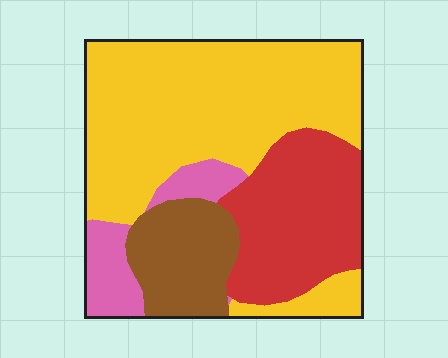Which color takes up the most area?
Yellow, at roughly 50%.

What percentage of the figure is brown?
Brown covers 14% of the figure.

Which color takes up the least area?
Pink, at roughly 10%.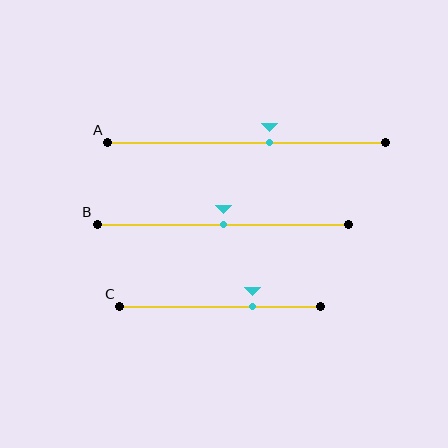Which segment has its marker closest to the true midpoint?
Segment B has its marker closest to the true midpoint.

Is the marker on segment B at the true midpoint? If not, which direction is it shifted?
Yes, the marker on segment B is at the true midpoint.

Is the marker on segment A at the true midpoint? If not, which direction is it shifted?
No, the marker on segment A is shifted to the right by about 8% of the segment length.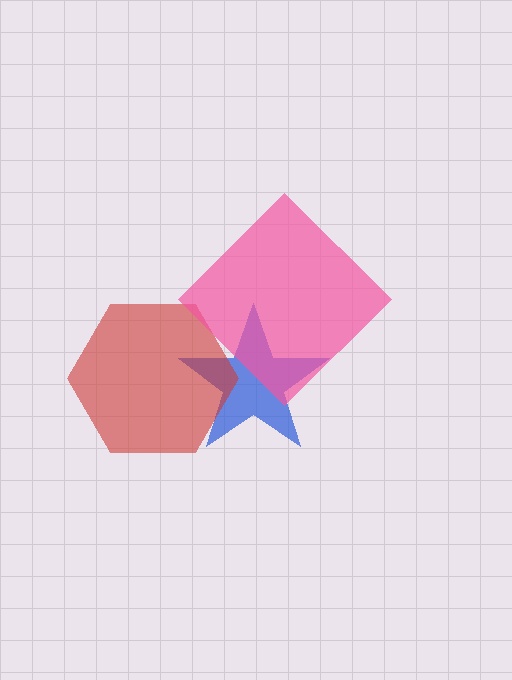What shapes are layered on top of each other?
The layered shapes are: a blue star, a red hexagon, a pink diamond.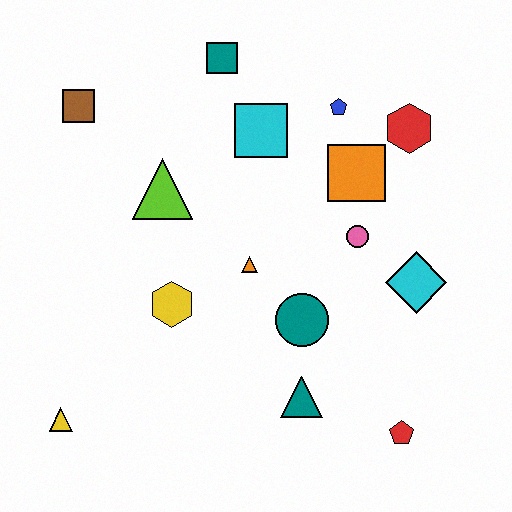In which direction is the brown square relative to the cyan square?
The brown square is to the left of the cyan square.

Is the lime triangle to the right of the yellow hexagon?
No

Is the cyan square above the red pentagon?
Yes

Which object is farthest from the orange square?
The yellow triangle is farthest from the orange square.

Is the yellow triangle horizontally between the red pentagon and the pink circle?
No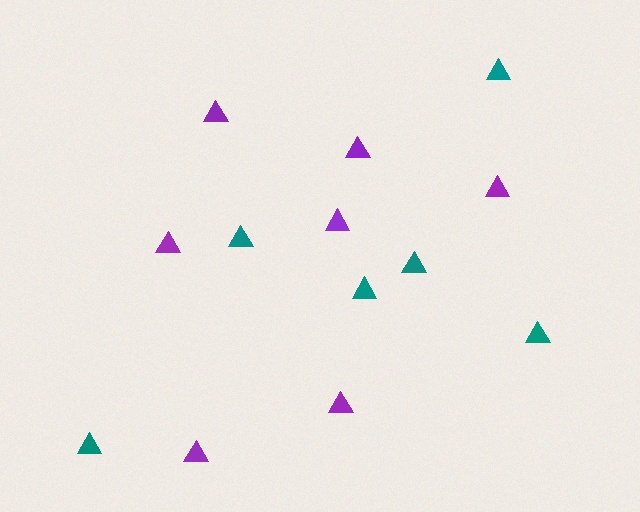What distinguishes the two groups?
There are 2 groups: one group of purple triangles (7) and one group of teal triangles (6).